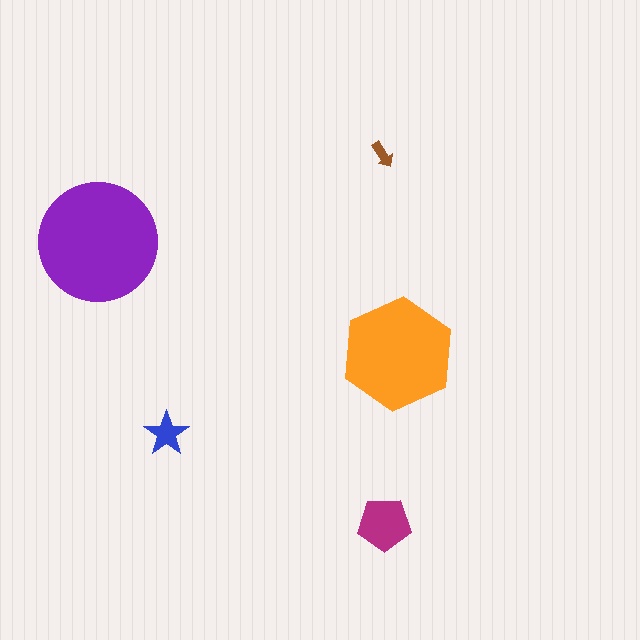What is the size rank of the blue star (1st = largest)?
4th.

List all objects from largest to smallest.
The purple circle, the orange hexagon, the magenta pentagon, the blue star, the brown arrow.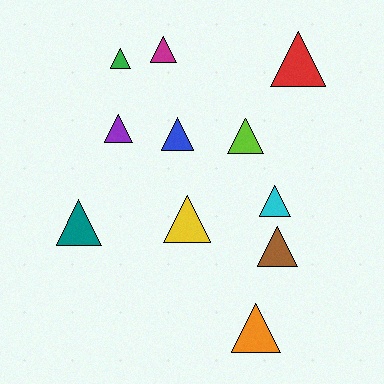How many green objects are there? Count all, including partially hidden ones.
There is 1 green object.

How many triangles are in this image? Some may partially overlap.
There are 11 triangles.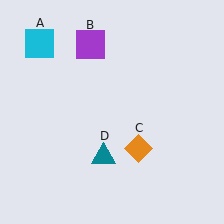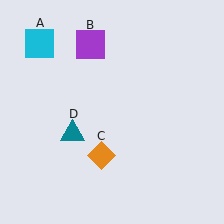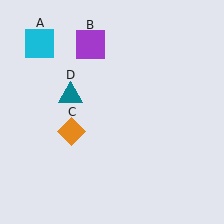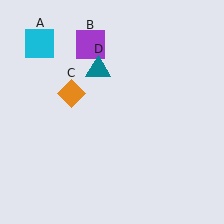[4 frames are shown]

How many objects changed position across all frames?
2 objects changed position: orange diamond (object C), teal triangle (object D).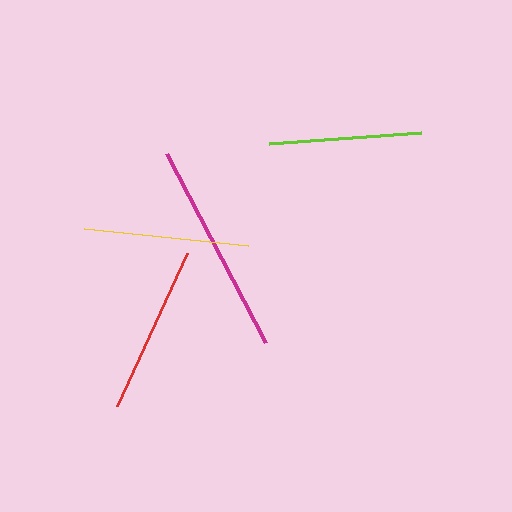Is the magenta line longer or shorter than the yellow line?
The magenta line is longer than the yellow line.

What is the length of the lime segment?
The lime segment is approximately 153 pixels long.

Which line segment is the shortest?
The lime line is the shortest at approximately 153 pixels.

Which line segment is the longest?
The magenta line is the longest at approximately 214 pixels.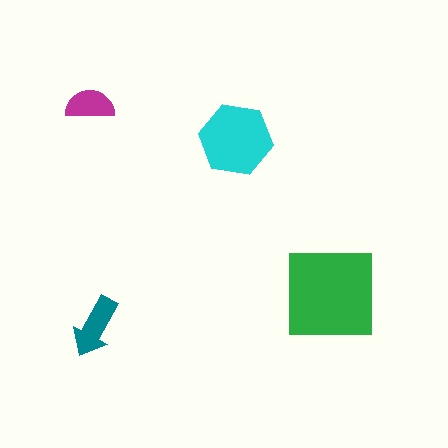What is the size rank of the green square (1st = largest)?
1st.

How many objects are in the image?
There are 4 objects in the image.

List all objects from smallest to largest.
The magenta semicircle, the teal arrow, the cyan hexagon, the green square.